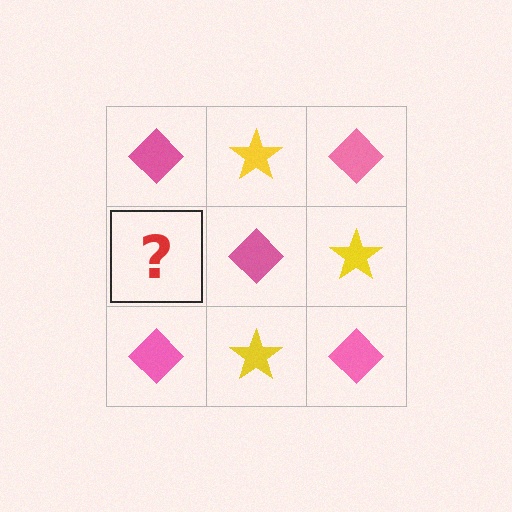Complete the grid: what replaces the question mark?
The question mark should be replaced with a yellow star.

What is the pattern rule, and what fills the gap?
The rule is that it alternates pink diamond and yellow star in a checkerboard pattern. The gap should be filled with a yellow star.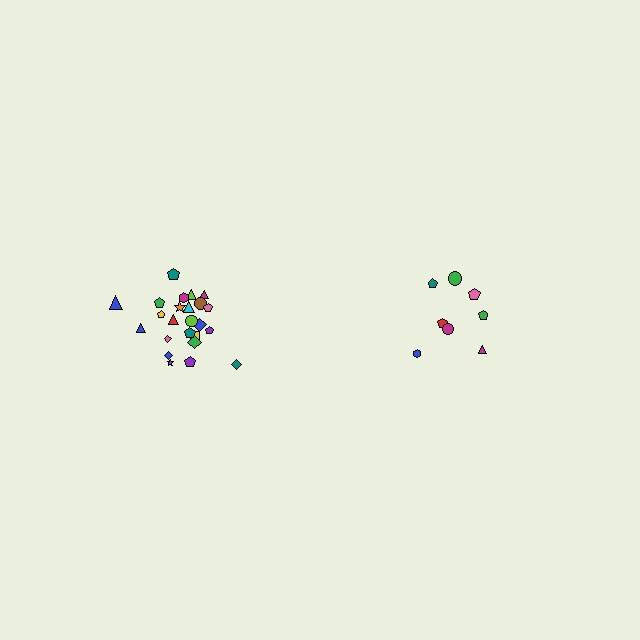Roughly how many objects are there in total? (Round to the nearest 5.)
Roughly 35 objects in total.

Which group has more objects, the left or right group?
The left group.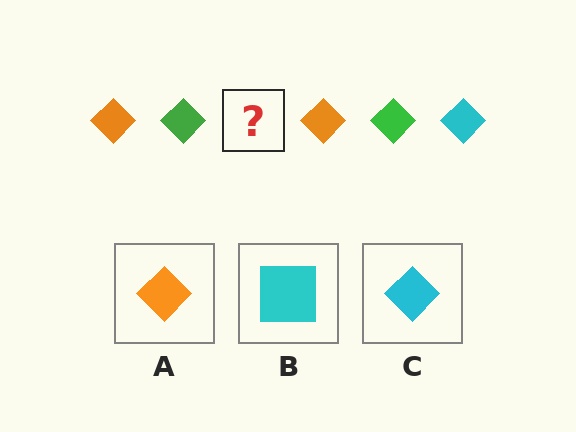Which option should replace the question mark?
Option C.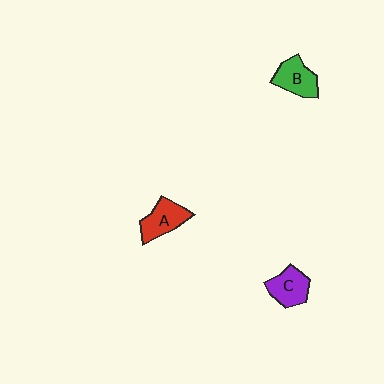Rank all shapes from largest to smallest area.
From largest to smallest: A (red), B (green), C (purple).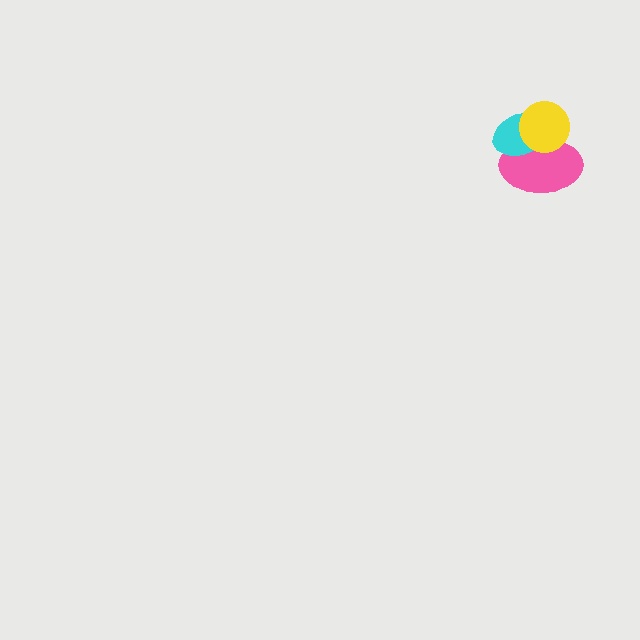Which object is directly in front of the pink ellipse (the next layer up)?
The cyan ellipse is directly in front of the pink ellipse.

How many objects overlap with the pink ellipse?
2 objects overlap with the pink ellipse.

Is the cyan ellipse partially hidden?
Yes, it is partially covered by another shape.